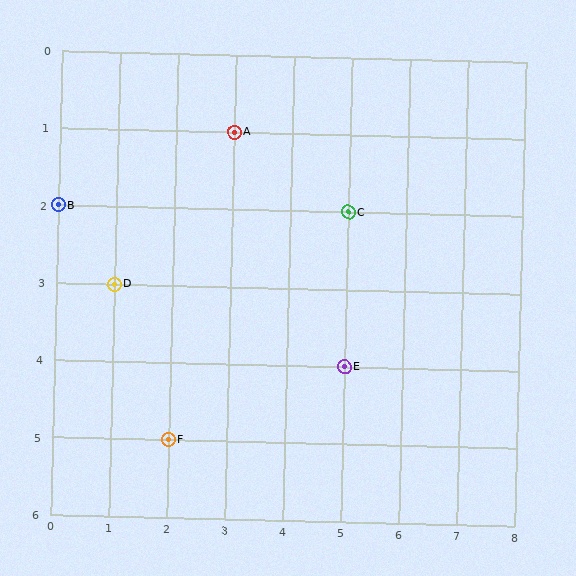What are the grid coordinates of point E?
Point E is at grid coordinates (5, 4).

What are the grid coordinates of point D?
Point D is at grid coordinates (1, 3).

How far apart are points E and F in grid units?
Points E and F are 3 columns and 1 row apart (about 3.2 grid units diagonally).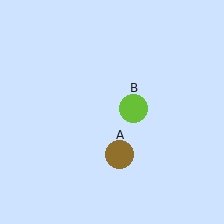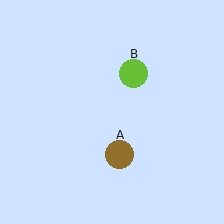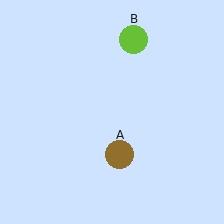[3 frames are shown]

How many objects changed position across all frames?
1 object changed position: lime circle (object B).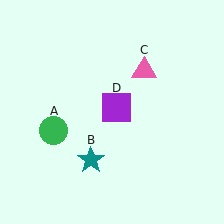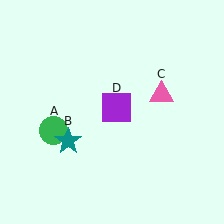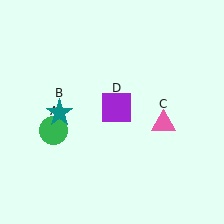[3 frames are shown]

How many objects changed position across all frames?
2 objects changed position: teal star (object B), pink triangle (object C).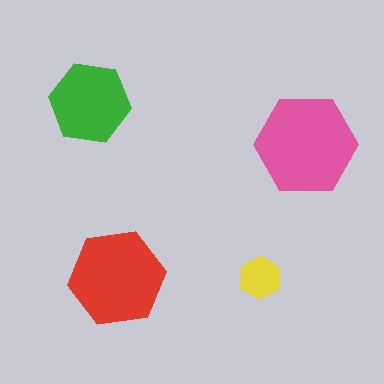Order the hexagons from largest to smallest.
the pink one, the red one, the green one, the yellow one.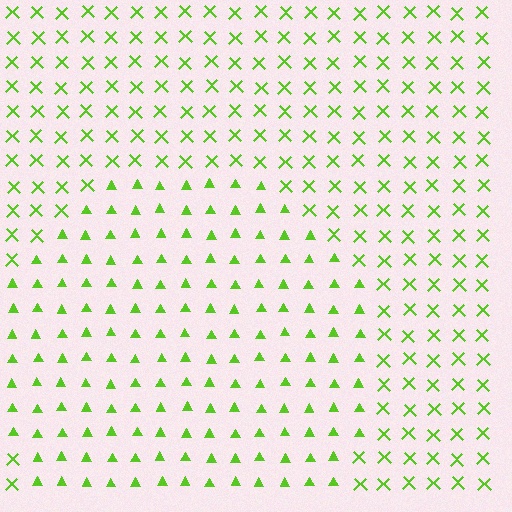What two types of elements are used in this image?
The image uses triangles inside the circle region and X marks outside it.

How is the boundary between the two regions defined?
The boundary is defined by a change in element shape: triangles inside vs. X marks outside. All elements share the same color and spacing.